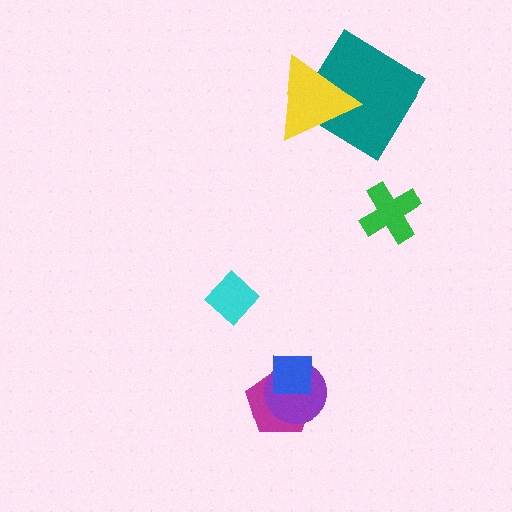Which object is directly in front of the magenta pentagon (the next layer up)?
The purple circle is directly in front of the magenta pentagon.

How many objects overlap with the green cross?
0 objects overlap with the green cross.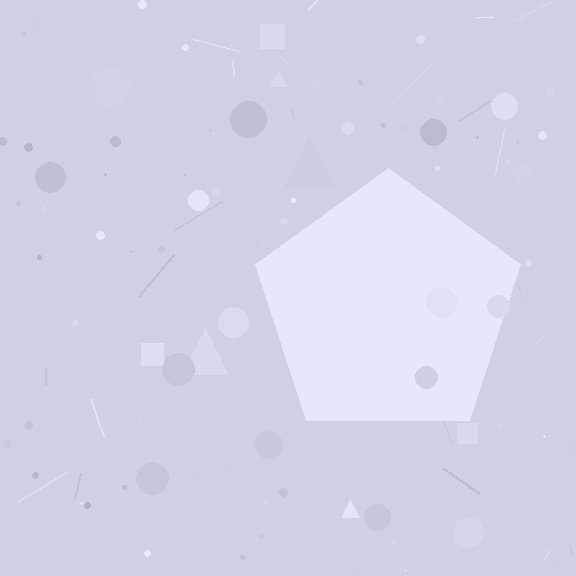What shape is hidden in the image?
A pentagon is hidden in the image.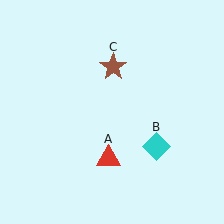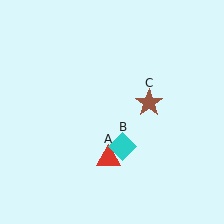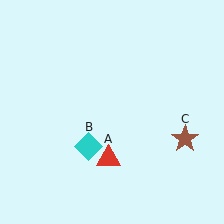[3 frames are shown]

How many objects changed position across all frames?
2 objects changed position: cyan diamond (object B), brown star (object C).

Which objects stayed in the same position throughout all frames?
Red triangle (object A) remained stationary.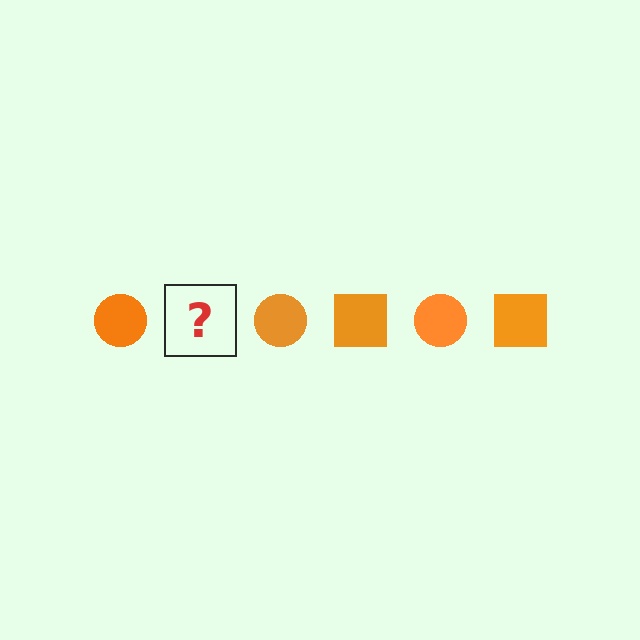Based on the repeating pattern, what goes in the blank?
The blank should be an orange square.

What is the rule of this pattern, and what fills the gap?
The rule is that the pattern cycles through circle, square shapes in orange. The gap should be filled with an orange square.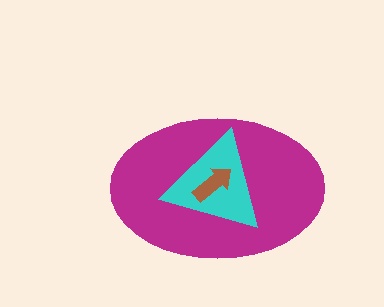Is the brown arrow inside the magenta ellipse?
Yes.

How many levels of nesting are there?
3.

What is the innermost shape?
The brown arrow.